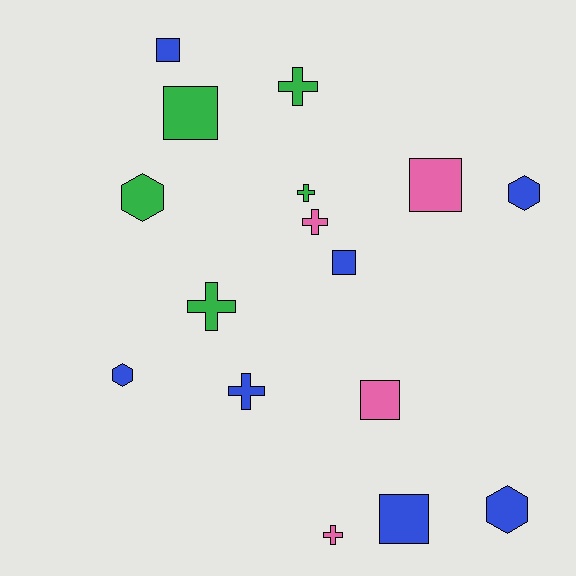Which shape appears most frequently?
Cross, with 6 objects.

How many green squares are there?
There is 1 green square.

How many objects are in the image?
There are 16 objects.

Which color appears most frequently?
Blue, with 7 objects.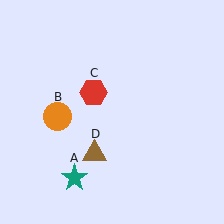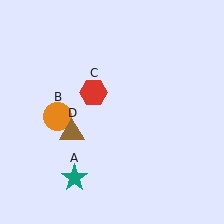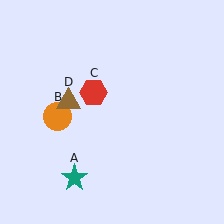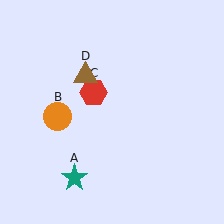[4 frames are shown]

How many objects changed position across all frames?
1 object changed position: brown triangle (object D).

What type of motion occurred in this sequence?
The brown triangle (object D) rotated clockwise around the center of the scene.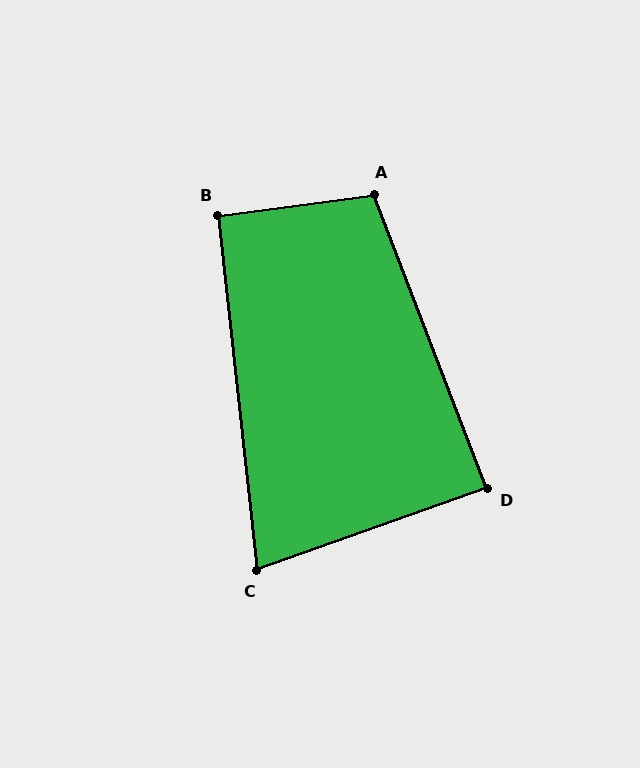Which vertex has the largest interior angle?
A, at approximately 103 degrees.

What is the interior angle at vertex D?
Approximately 89 degrees (approximately right).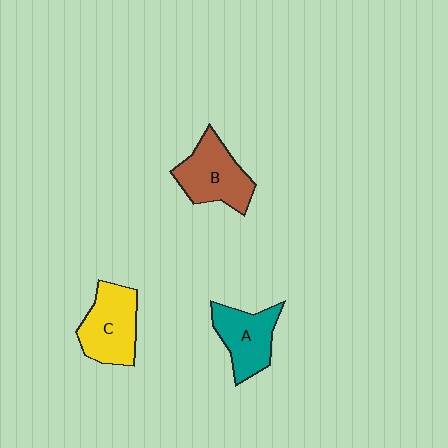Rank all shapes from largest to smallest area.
From largest to smallest: B (brown), C (yellow), A (teal).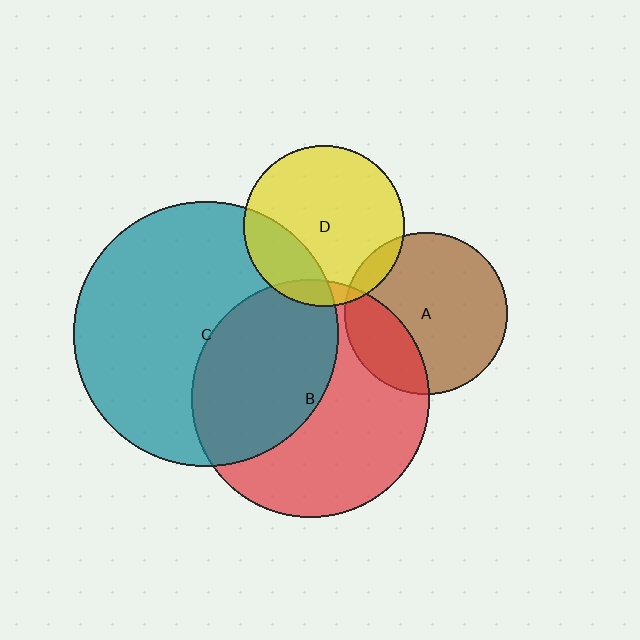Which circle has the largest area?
Circle C (teal).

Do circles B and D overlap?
Yes.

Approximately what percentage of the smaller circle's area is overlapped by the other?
Approximately 10%.